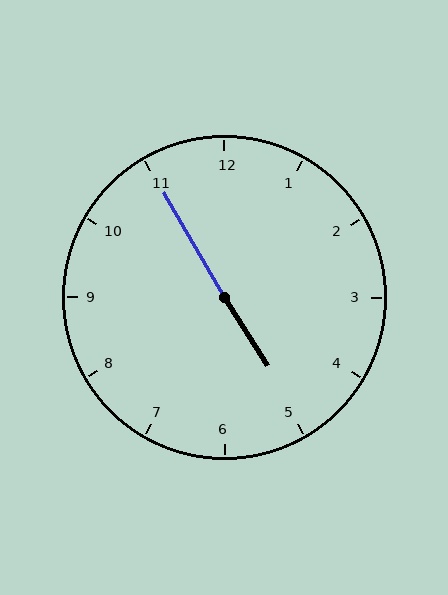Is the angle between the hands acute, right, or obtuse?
It is obtuse.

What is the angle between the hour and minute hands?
Approximately 178 degrees.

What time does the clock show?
4:55.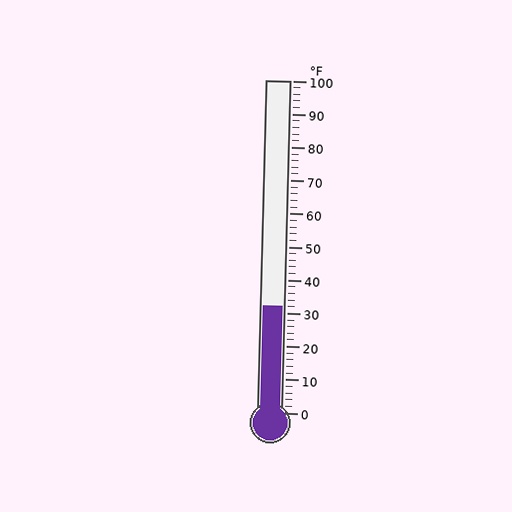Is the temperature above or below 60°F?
The temperature is below 60°F.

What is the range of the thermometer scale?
The thermometer scale ranges from 0°F to 100°F.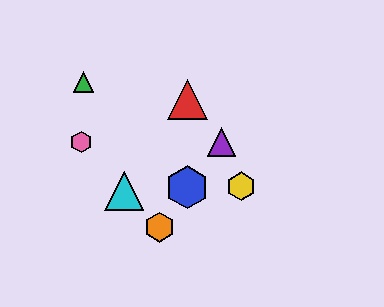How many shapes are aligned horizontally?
2 shapes (the purple triangle, the pink hexagon) are aligned horizontally.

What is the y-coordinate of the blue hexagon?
The blue hexagon is at y≈187.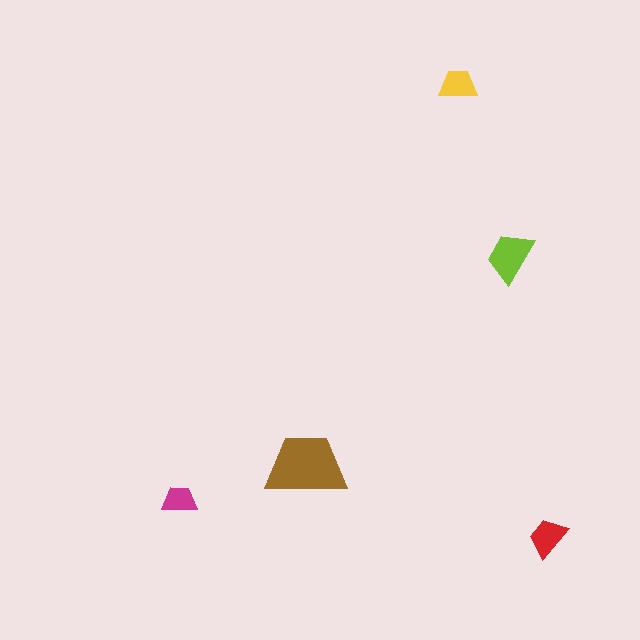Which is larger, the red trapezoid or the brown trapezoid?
The brown one.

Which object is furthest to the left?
The magenta trapezoid is leftmost.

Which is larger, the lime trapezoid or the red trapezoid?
The lime one.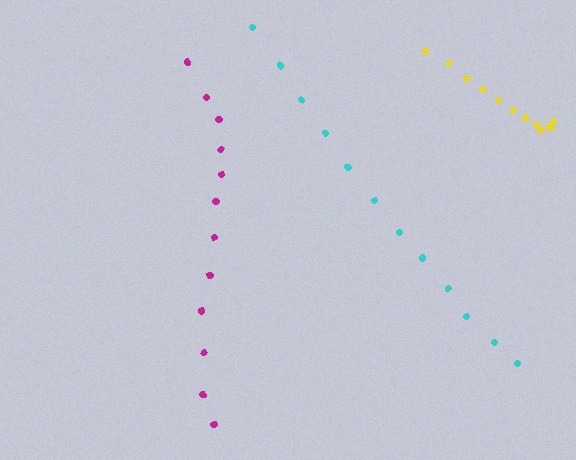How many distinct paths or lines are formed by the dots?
There are 3 distinct paths.